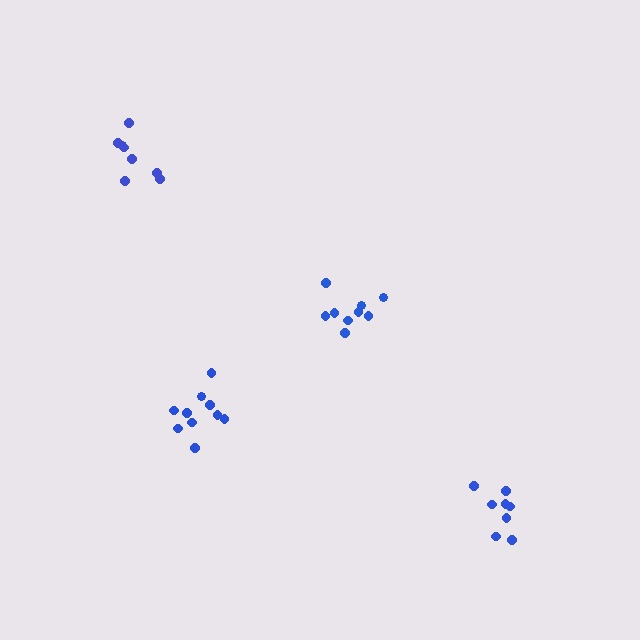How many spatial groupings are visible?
There are 4 spatial groupings.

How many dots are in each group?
Group 1: 9 dots, Group 2: 8 dots, Group 3: 8 dots, Group 4: 10 dots (35 total).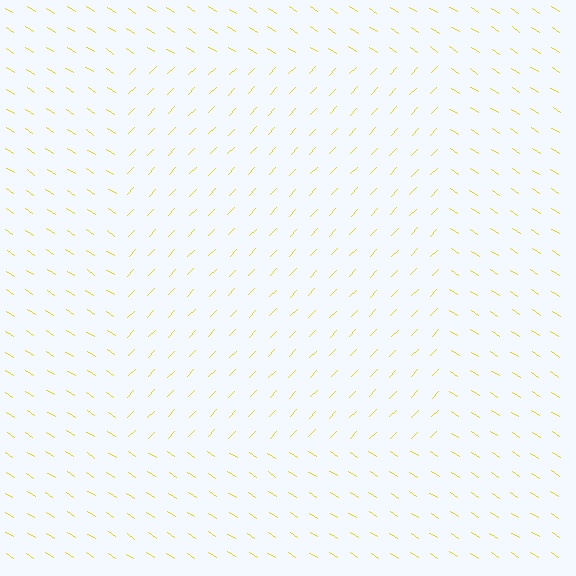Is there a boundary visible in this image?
Yes, there is a texture boundary formed by a change in line orientation.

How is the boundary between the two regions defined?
The boundary is defined purely by a change in line orientation (approximately 79 degrees difference). All lines are the same color and thickness.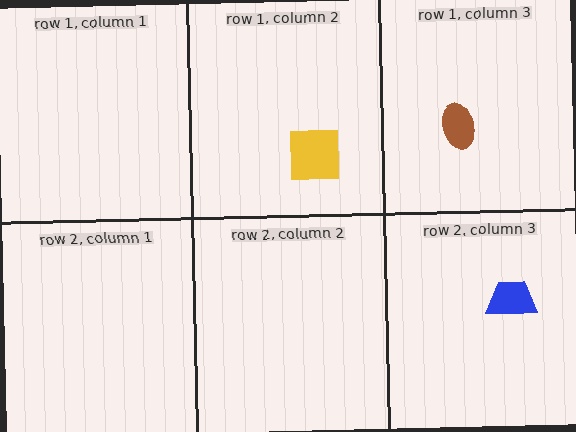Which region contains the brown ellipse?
The row 1, column 3 region.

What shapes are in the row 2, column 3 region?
The blue trapezoid.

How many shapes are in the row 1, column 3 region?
1.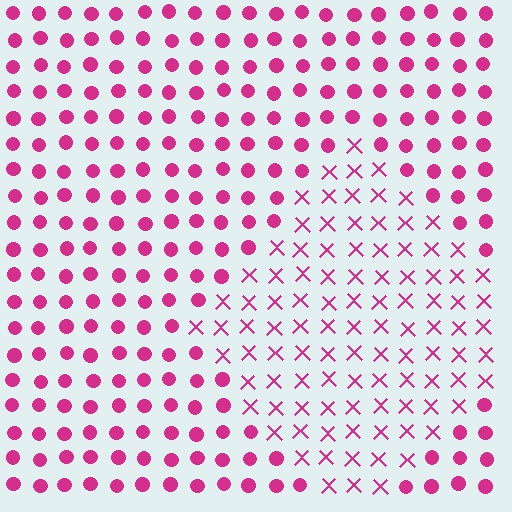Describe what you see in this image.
The image is filled with small magenta elements arranged in a uniform grid. A diamond-shaped region contains X marks, while the surrounding area contains circles. The boundary is defined purely by the change in element shape.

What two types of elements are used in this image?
The image uses X marks inside the diamond region and circles outside it.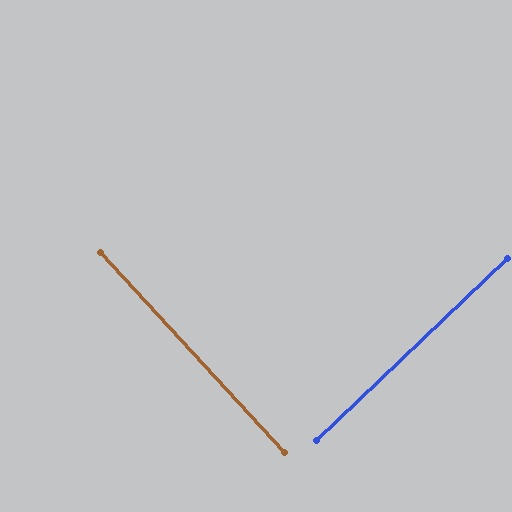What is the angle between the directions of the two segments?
Approximately 89 degrees.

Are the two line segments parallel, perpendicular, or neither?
Perpendicular — they meet at approximately 89°.